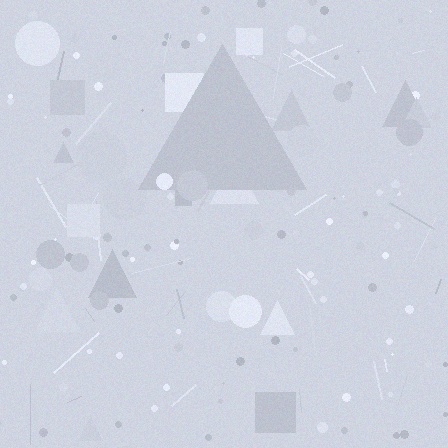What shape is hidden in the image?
A triangle is hidden in the image.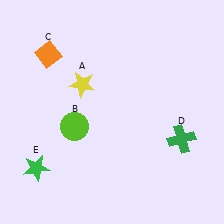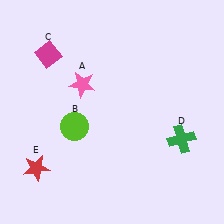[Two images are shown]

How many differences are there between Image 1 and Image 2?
There are 3 differences between the two images.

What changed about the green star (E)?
In Image 1, E is green. In Image 2, it changed to red.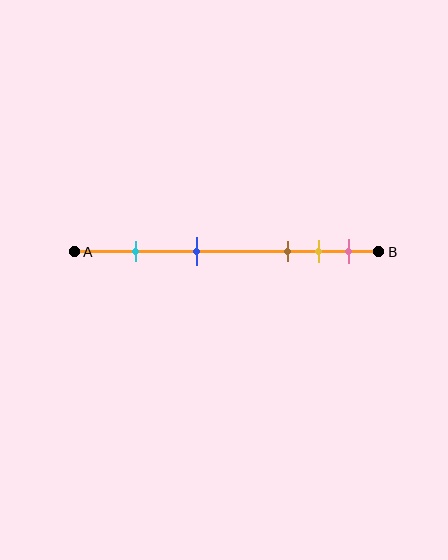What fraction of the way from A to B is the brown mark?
The brown mark is approximately 70% (0.7) of the way from A to B.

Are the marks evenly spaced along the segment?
No, the marks are not evenly spaced.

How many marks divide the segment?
There are 5 marks dividing the segment.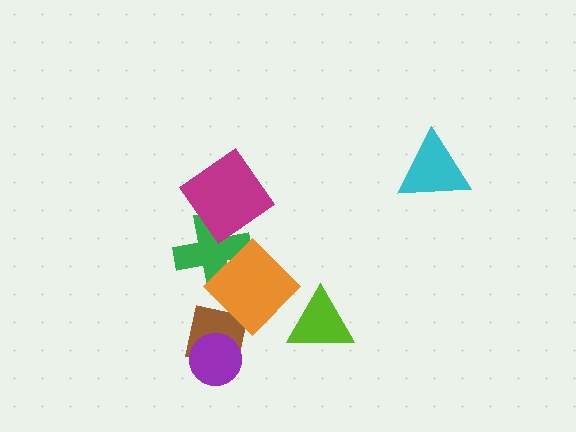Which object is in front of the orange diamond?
The lime triangle is in front of the orange diamond.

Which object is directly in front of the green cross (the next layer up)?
The magenta diamond is directly in front of the green cross.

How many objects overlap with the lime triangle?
1 object overlaps with the lime triangle.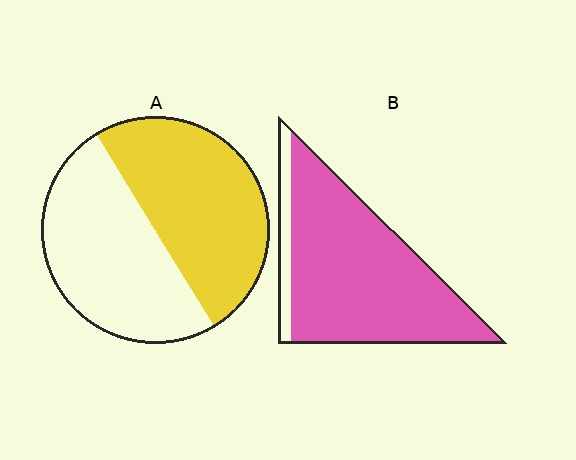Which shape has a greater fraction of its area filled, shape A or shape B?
Shape B.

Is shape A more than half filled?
Roughly half.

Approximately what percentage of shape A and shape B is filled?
A is approximately 50% and B is approximately 90%.